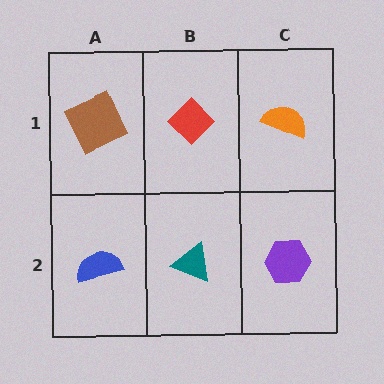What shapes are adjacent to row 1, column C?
A purple hexagon (row 2, column C), a red diamond (row 1, column B).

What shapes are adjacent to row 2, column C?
An orange semicircle (row 1, column C), a teal triangle (row 2, column B).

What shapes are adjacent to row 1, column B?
A teal triangle (row 2, column B), a brown square (row 1, column A), an orange semicircle (row 1, column C).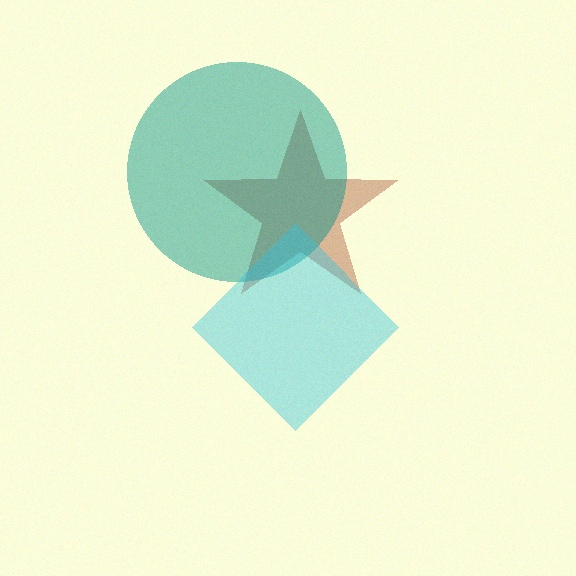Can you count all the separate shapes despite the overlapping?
Yes, there are 3 separate shapes.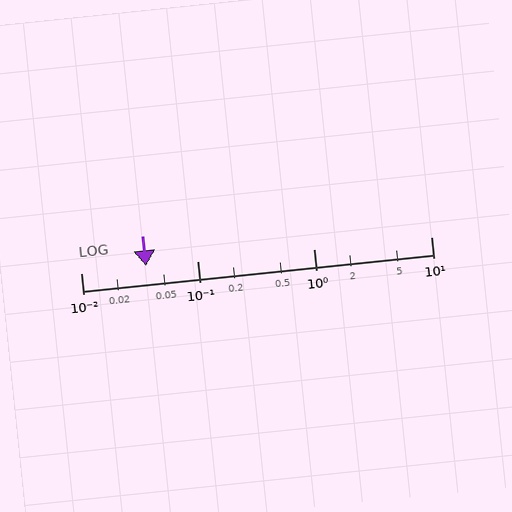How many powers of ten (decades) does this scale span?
The scale spans 3 decades, from 0.01 to 10.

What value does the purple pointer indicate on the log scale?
The pointer indicates approximately 0.036.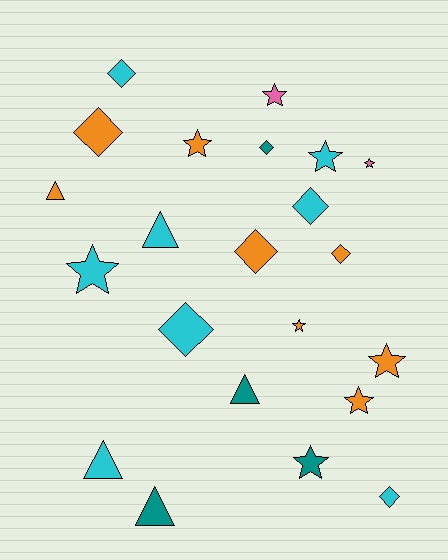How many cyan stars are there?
There are 2 cyan stars.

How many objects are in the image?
There are 22 objects.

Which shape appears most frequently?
Star, with 9 objects.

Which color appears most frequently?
Orange, with 8 objects.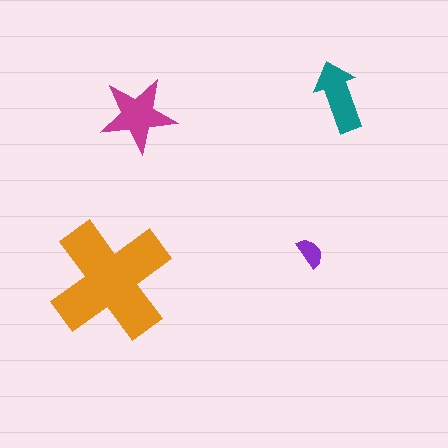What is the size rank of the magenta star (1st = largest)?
2nd.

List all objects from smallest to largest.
The purple semicircle, the teal arrow, the magenta star, the orange cross.